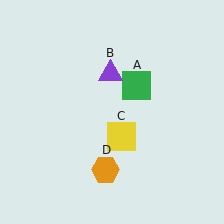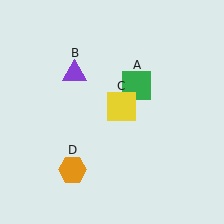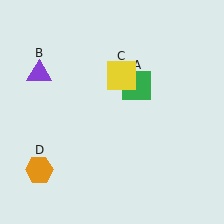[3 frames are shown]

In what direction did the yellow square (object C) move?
The yellow square (object C) moved up.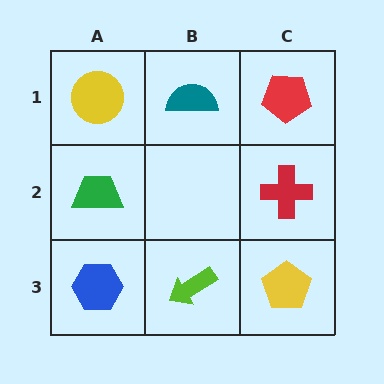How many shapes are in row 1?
3 shapes.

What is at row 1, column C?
A red pentagon.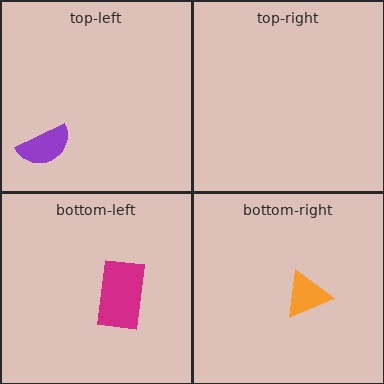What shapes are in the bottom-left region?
The magenta rectangle.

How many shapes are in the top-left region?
1.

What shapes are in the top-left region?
The purple semicircle.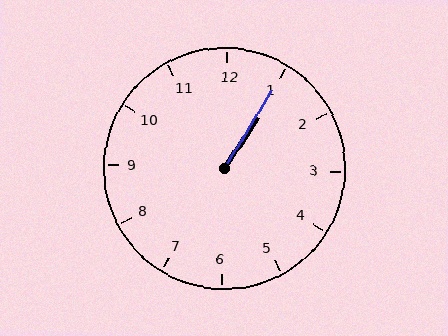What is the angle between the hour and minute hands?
Approximately 2 degrees.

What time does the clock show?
1:05.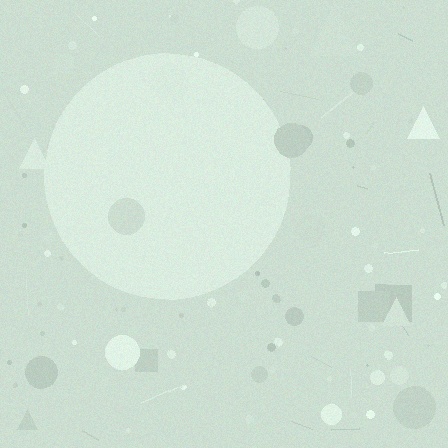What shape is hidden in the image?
A circle is hidden in the image.